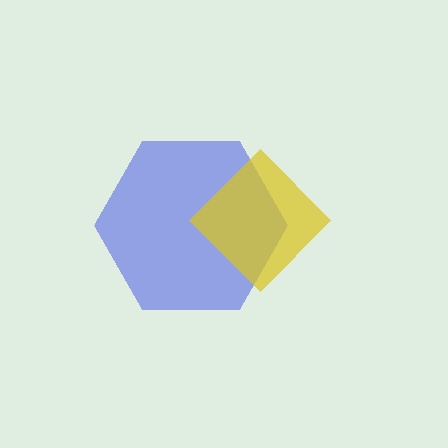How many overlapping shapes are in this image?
There are 2 overlapping shapes in the image.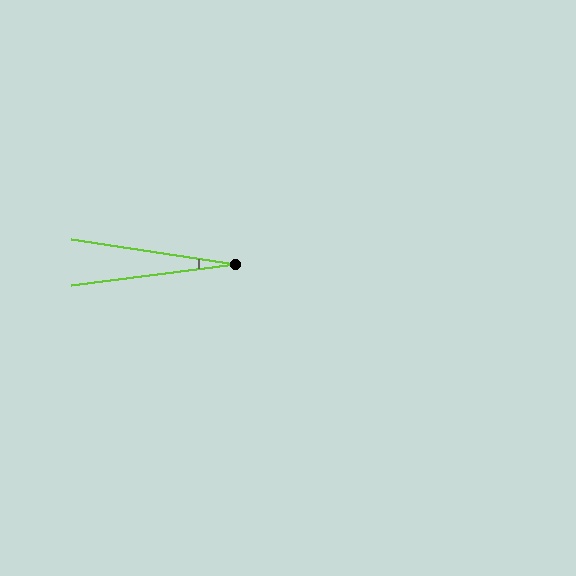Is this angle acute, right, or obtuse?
It is acute.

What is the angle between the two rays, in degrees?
Approximately 16 degrees.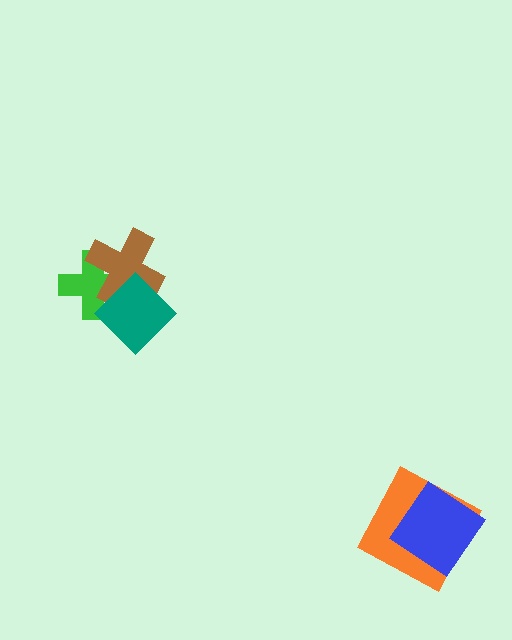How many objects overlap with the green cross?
2 objects overlap with the green cross.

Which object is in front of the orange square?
The blue diamond is in front of the orange square.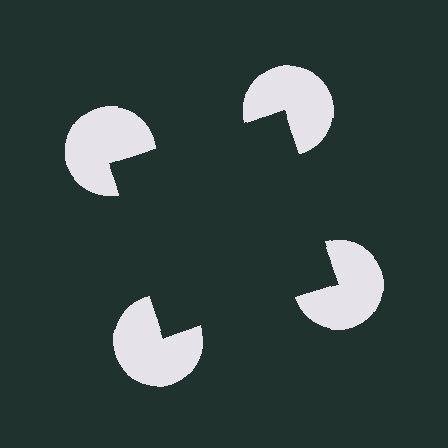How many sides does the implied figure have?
4 sides.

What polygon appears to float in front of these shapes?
An illusory square — its edges are inferred from the aligned wedge cuts in the pac-man discs, not physically drawn.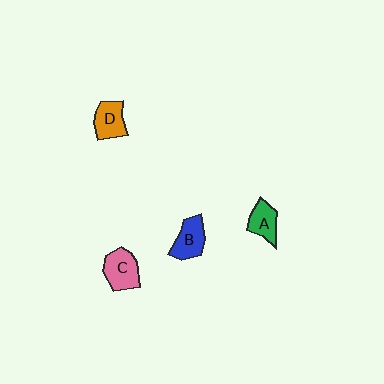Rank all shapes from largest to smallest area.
From largest to smallest: C (pink), B (blue), D (orange), A (green).